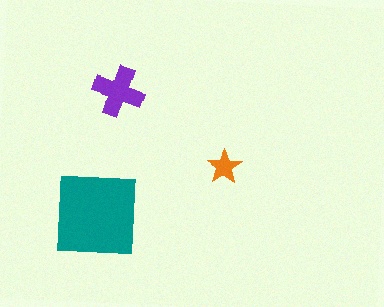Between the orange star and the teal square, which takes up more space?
The teal square.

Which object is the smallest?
The orange star.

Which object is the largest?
The teal square.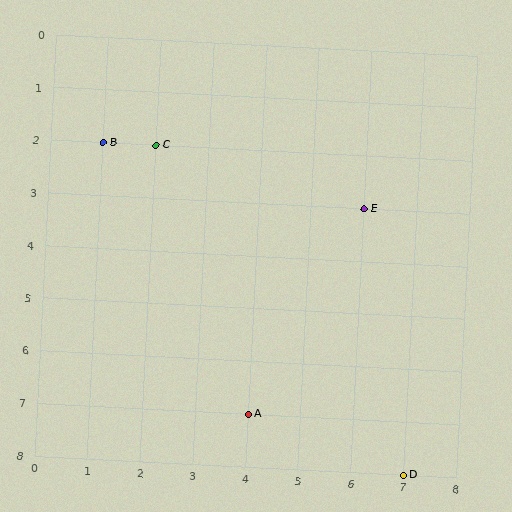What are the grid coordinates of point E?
Point E is at grid coordinates (6, 3).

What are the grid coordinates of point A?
Point A is at grid coordinates (4, 7).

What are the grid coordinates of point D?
Point D is at grid coordinates (7, 8).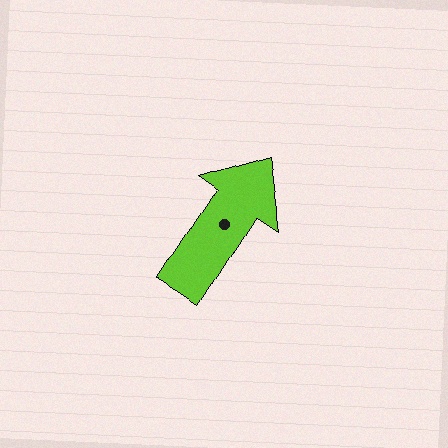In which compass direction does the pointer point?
Northeast.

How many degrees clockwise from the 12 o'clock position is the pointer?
Approximately 33 degrees.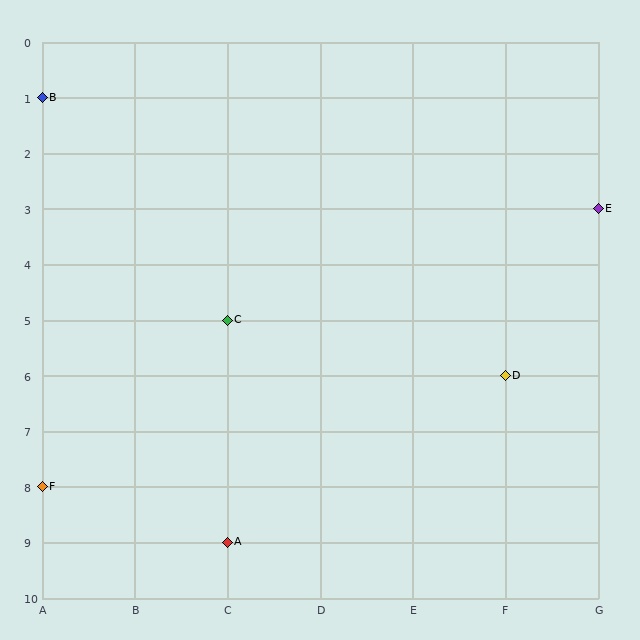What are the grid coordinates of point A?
Point A is at grid coordinates (C, 9).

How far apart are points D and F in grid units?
Points D and F are 5 columns and 2 rows apart (about 5.4 grid units diagonally).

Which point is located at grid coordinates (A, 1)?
Point B is at (A, 1).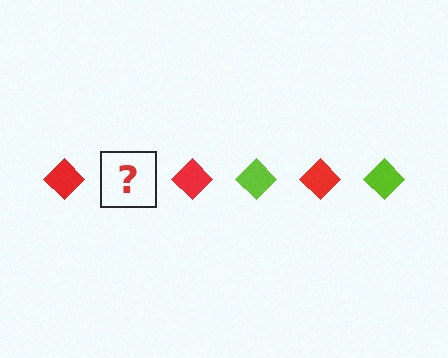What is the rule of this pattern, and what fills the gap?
The rule is that the pattern cycles through red, lime diamonds. The gap should be filled with a lime diamond.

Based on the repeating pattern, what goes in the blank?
The blank should be a lime diamond.